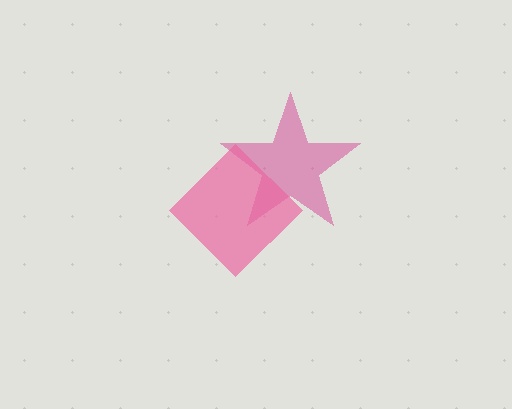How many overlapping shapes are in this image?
There are 2 overlapping shapes in the image.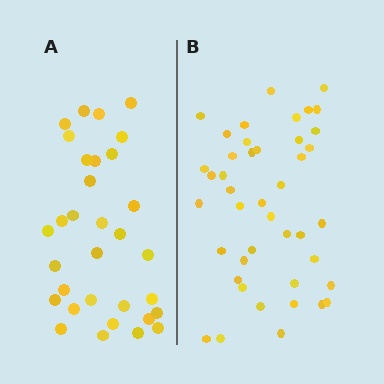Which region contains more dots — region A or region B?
Region B (the right region) has more dots.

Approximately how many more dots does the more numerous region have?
Region B has roughly 12 or so more dots than region A.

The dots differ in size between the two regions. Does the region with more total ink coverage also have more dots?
No. Region A has more total ink coverage because its dots are larger, but region B actually contains more individual dots. Total area can be misleading — the number of items is what matters here.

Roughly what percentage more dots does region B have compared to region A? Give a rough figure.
About 35% more.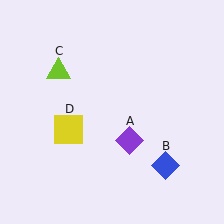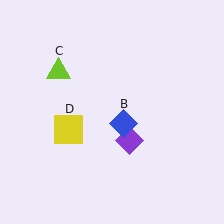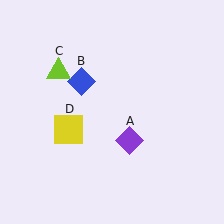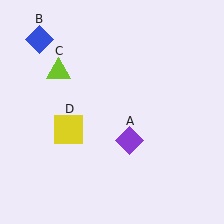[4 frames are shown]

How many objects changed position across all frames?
1 object changed position: blue diamond (object B).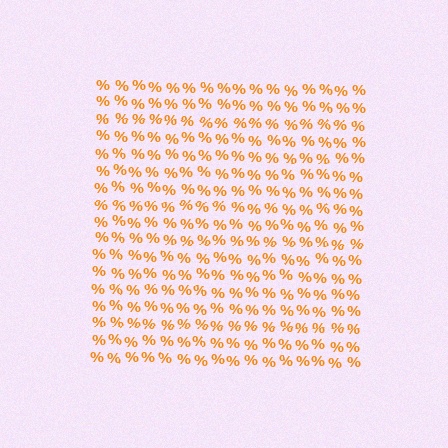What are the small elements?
The small elements are percent signs.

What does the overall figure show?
The overall figure shows a square.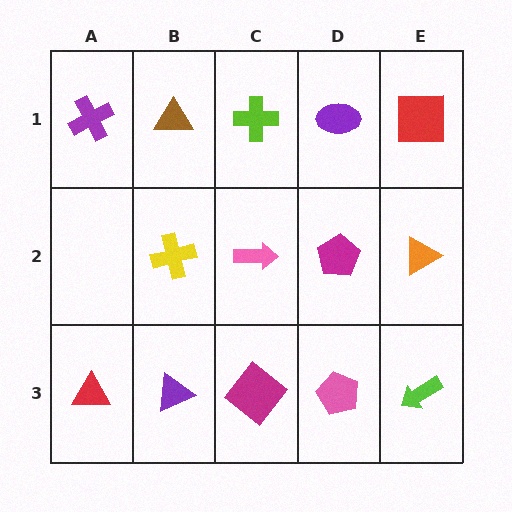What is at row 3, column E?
A lime arrow.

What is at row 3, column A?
A red triangle.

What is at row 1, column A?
A purple cross.